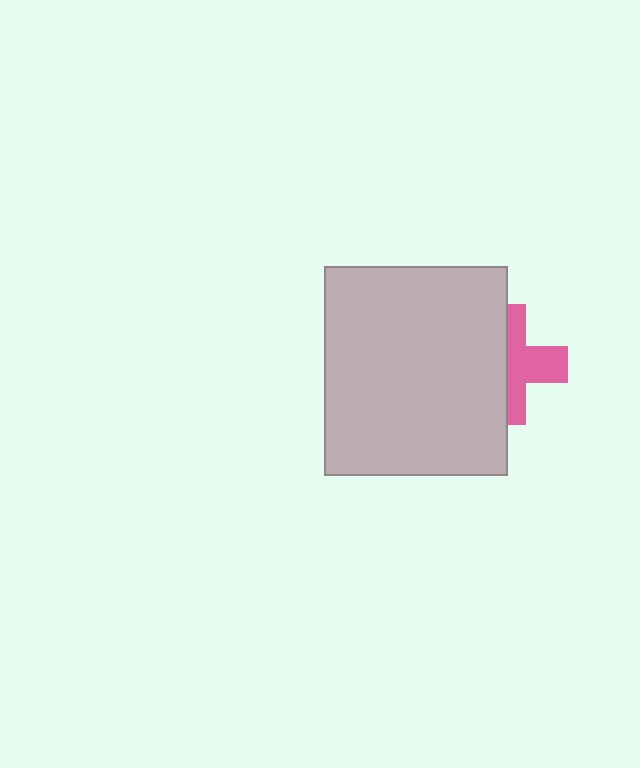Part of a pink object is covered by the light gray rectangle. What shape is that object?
It is a cross.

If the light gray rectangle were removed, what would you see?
You would see the complete pink cross.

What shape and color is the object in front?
The object in front is a light gray rectangle.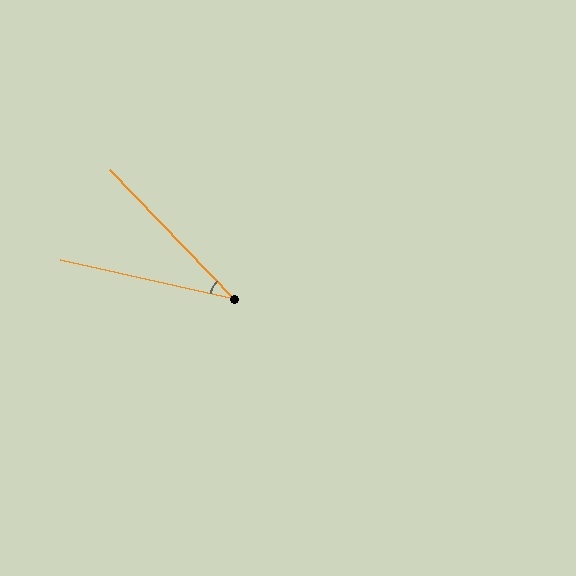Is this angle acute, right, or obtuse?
It is acute.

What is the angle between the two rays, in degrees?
Approximately 33 degrees.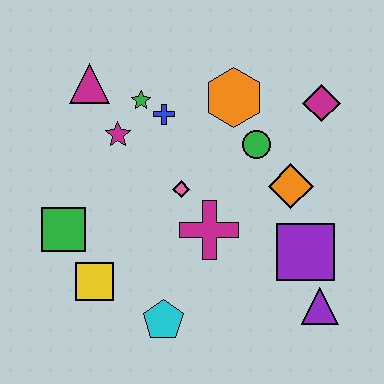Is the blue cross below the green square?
No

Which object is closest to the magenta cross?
The pink diamond is closest to the magenta cross.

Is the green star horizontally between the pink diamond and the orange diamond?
No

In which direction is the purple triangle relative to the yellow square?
The purple triangle is to the right of the yellow square.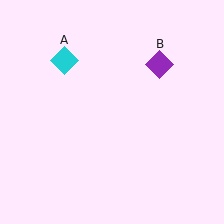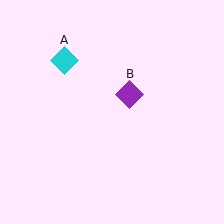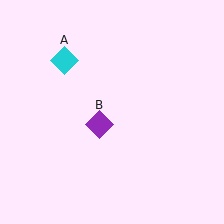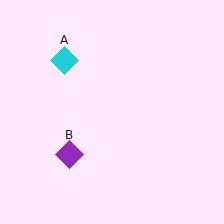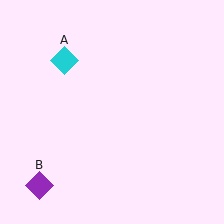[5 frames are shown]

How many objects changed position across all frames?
1 object changed position: purple diamond (object B).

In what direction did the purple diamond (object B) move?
The purple diamond (object B) moved down and to the left.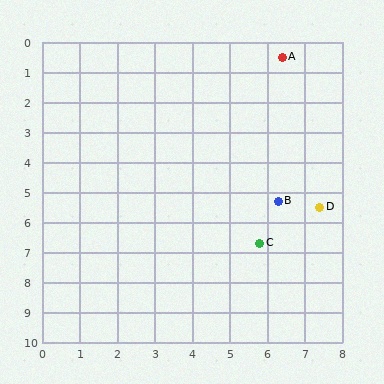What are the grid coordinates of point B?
Point B is at approximately (6.3, 5.3).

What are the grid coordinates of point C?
Point C is at approximately (5.8, 6.7).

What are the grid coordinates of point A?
Point A is at approximately (6.4, 0.5).